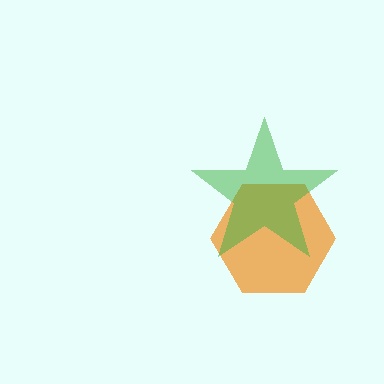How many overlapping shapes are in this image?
There are 2 overlapping shapes in the image.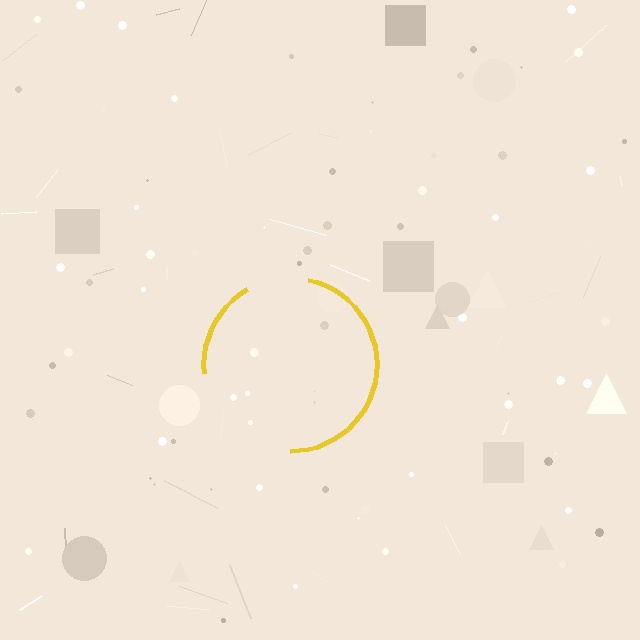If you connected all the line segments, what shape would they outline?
They would outline a circle.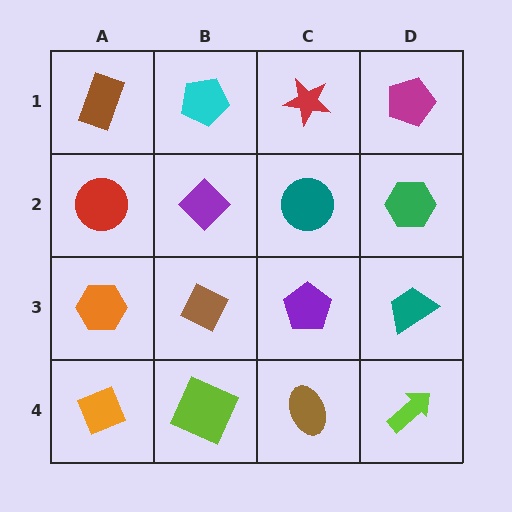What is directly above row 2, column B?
A cyan pentagon.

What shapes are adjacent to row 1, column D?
A green hexagon (row 2, column D), a red star (row 1, column C).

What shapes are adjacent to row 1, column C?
A teal circle (row 2, column C), a cyan pentagon (row 1, column B), a magenta pentagon (row 1, column D).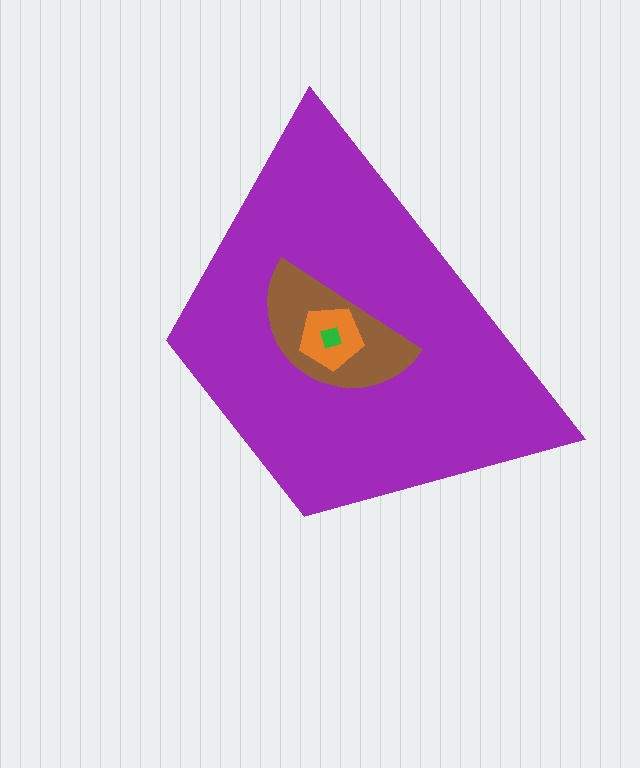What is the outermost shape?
The purple trapezoid.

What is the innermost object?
The green square.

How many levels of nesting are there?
4.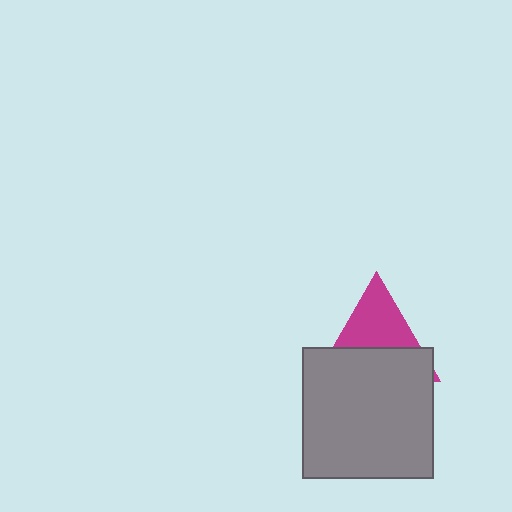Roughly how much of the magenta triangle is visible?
About half of it is visible (roughly 49%).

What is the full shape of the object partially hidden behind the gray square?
The partially hidden object is a magenta triangle.